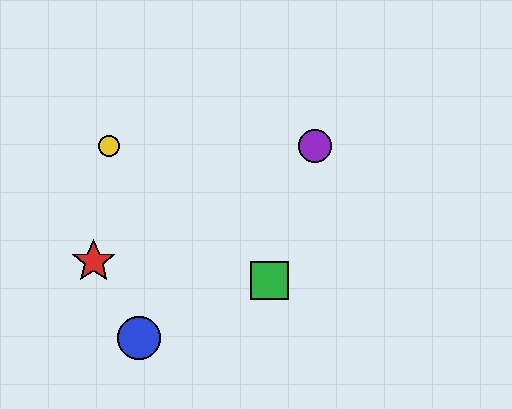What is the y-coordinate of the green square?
The green square is at y≈280.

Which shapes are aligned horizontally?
The yellow circle, the purple circle are aligned horizontally.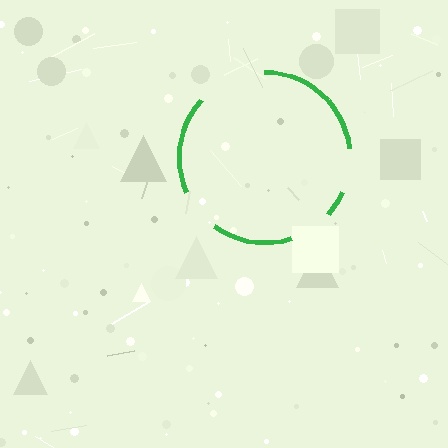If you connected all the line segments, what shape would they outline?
They would outline a circle.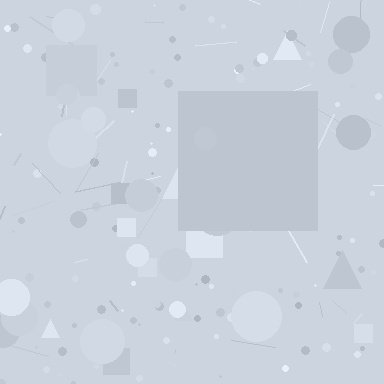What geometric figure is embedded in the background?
A square is embedded in the background.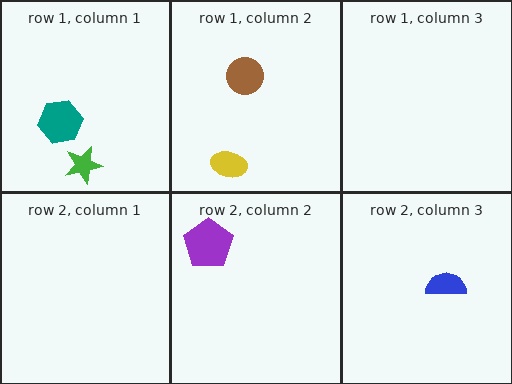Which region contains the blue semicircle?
The row 2, column 3 region.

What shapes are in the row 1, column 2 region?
The brown circle, the yellow ellipse.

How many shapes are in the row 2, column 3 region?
1.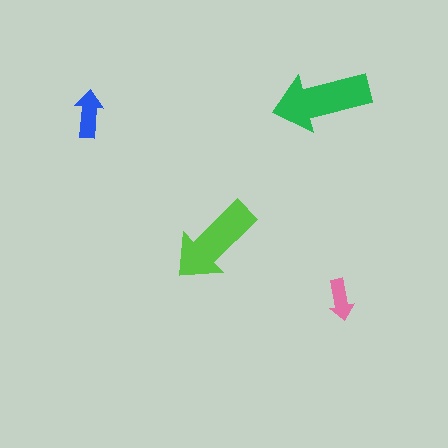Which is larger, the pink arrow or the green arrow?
The green one.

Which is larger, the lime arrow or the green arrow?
The green one.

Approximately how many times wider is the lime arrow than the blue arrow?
About 2 times wider.